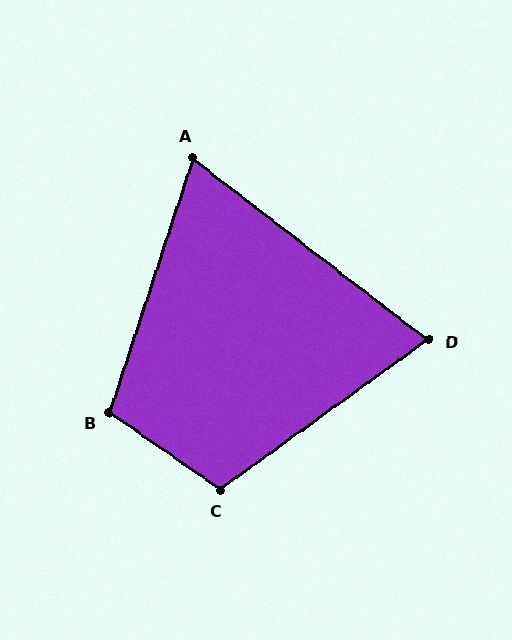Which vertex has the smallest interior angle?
A, at approximately 71 degrees.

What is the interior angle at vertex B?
Approximately 107 degrees (obtuse).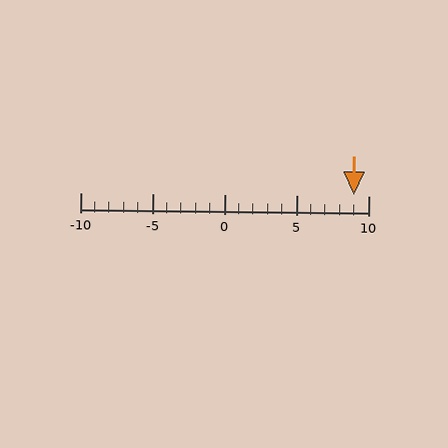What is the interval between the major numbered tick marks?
The major tick marks are spaced 5 units apart.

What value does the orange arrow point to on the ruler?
The orange arrow points to approximately 9.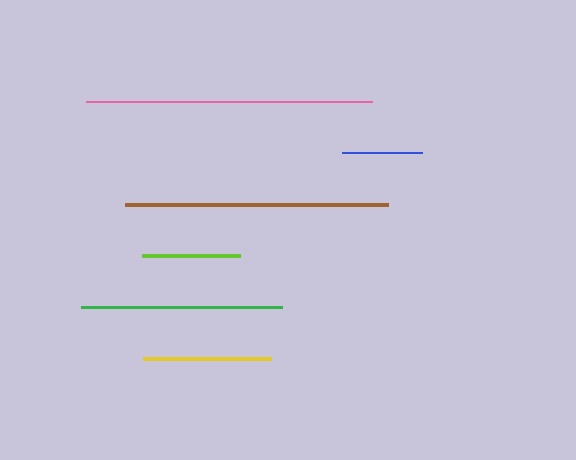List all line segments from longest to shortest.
From longest to shortest: pink, brown, green, yellow, lime, blue.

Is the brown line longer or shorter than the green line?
The brown line is longer than the green line.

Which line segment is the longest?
The pink line is the longest at approximately 285 pixels.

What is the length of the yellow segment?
The yellow segment is approximately 129 pixels long.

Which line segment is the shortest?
The blue line is the shortest at approximately 80 pixels.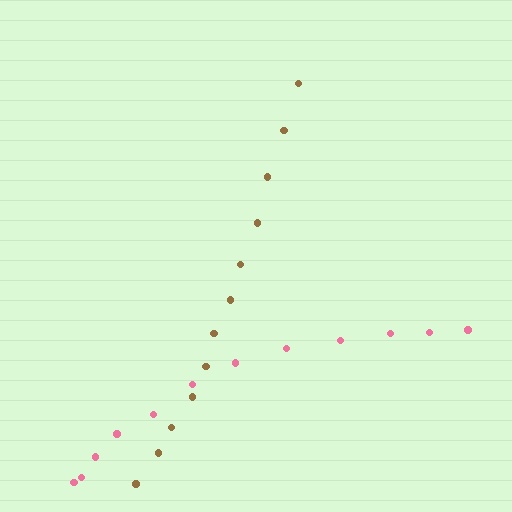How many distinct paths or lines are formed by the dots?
There are 2 distinct paths.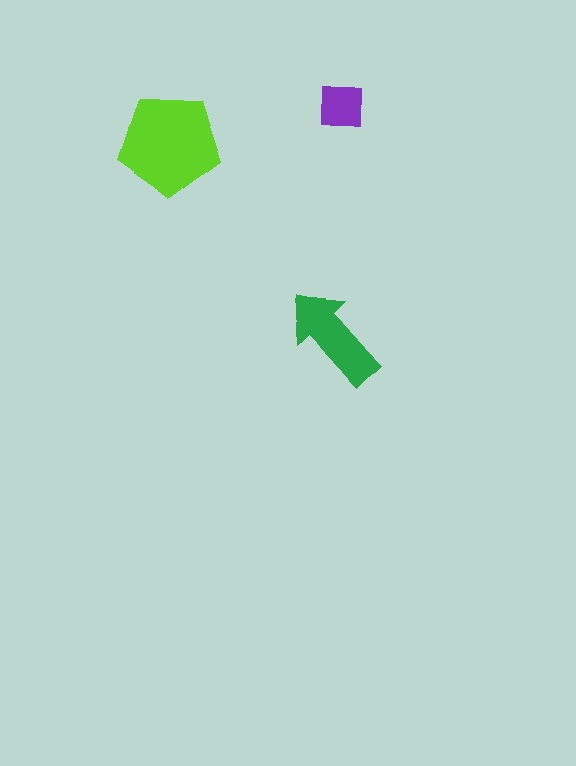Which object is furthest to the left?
The lime pentagon is leftmost.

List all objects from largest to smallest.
The lime pentagon, the green arrow, the purple square.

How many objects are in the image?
There are 3 objects in the image.